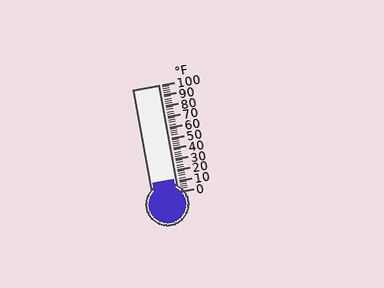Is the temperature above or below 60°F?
The temperature is below 60°F.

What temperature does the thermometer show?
The thermometer shows approximately 12°F.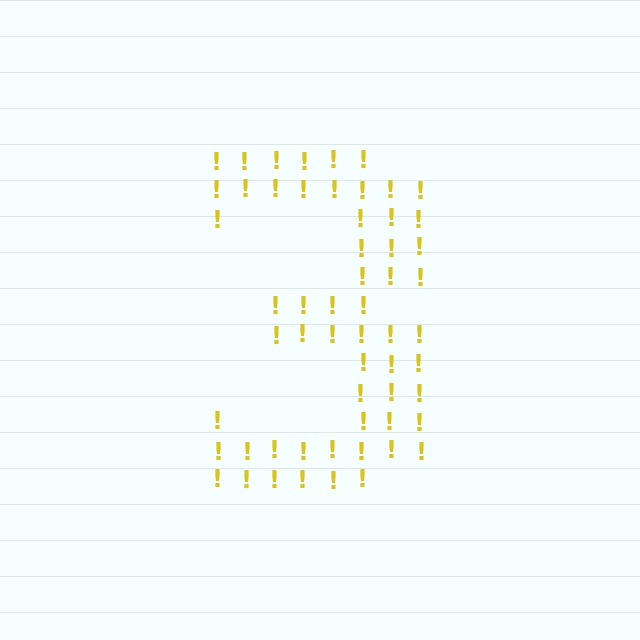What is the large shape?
The large shape is the digit 3.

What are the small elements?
The small elements are exclamation marks.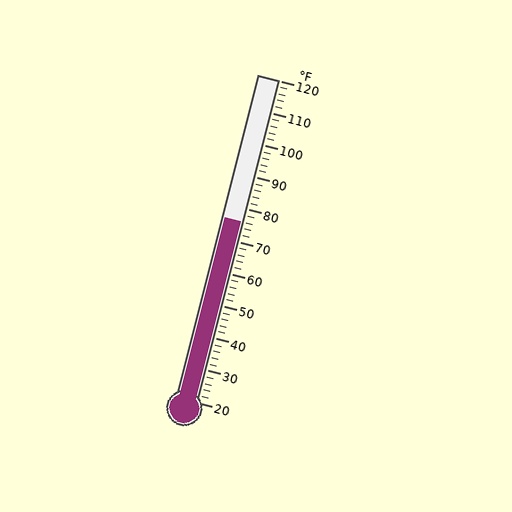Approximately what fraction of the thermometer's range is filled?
The thermometer is filled to approximately 55% of its range.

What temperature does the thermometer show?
The thermometer shows approximately 76°F.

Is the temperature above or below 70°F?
The temperature is above 70°F.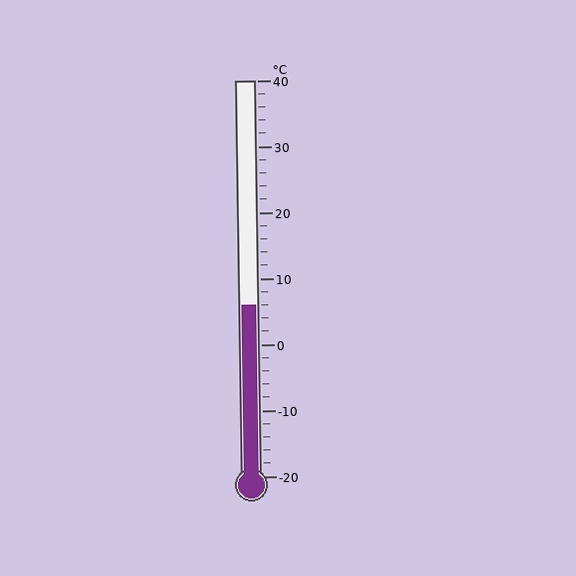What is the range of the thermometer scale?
The thermometer scale ranges from -20°C to 40°C.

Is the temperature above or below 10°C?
The temperature is below 10°C.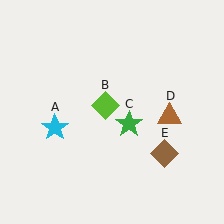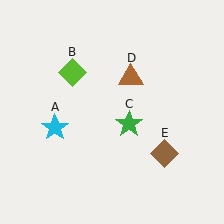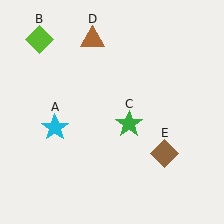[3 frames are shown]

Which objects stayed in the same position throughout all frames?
Cyan star (object A) and green star (object C) and brown diamond (object E) remained stationary.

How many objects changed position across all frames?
2 objects changed position: lime diamond (object B), brown triangle (object D).